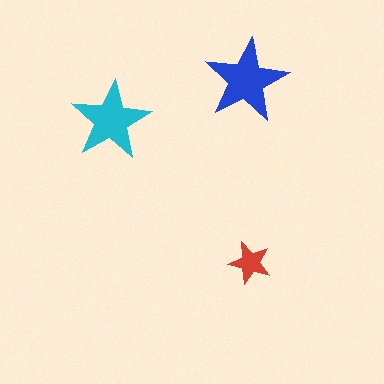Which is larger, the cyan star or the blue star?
The blue one.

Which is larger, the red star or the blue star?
The blue one.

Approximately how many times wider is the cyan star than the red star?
About 2 times wider.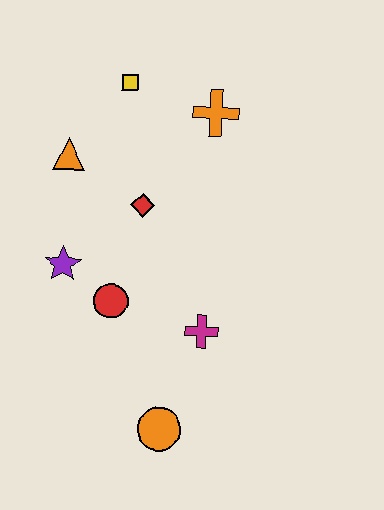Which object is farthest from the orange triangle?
The orange circle is farthest from the orange triangle.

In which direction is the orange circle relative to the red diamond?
The orange circle is below the red diamond.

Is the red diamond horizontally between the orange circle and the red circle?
Yes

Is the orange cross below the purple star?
No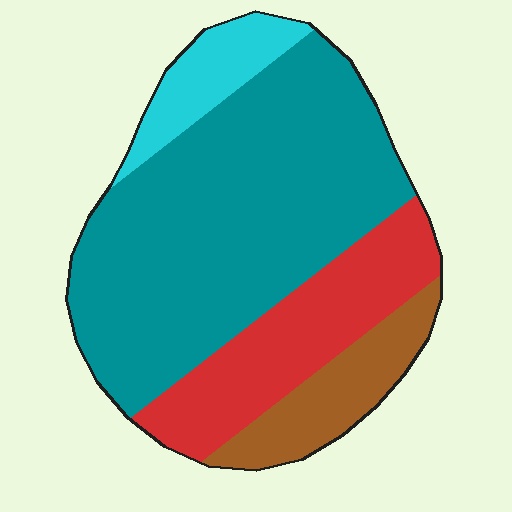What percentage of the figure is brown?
Brown covers 12% of the figure.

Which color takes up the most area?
Teal, at roughly 55%.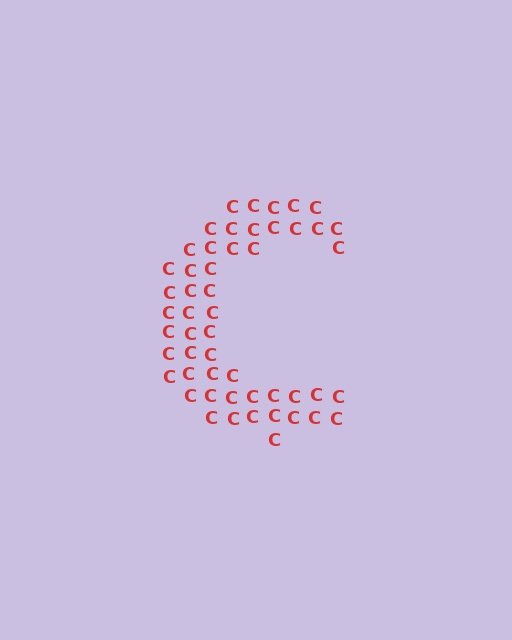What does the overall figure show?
The overall figure shows the letter C.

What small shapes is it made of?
It is made of small letter C's.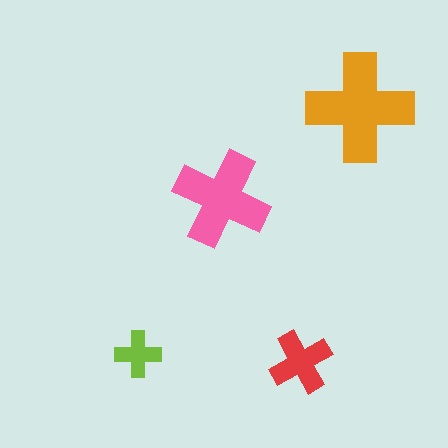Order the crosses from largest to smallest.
the orange one, the pink one, the red one, the lime one.